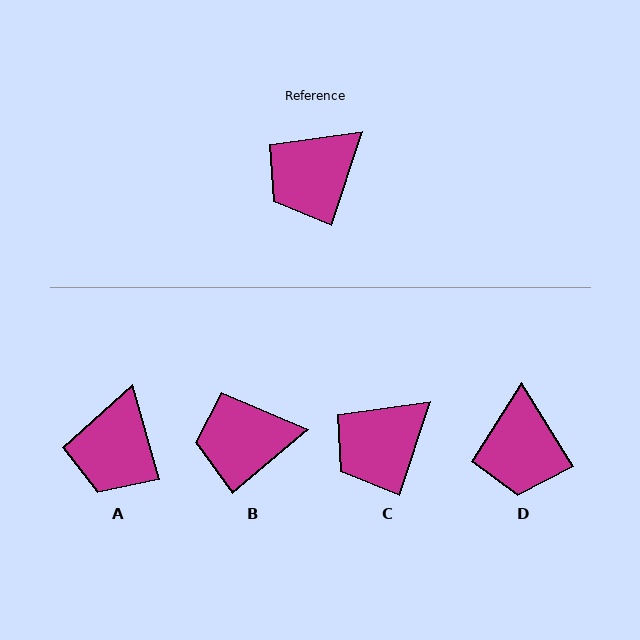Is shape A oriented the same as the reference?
No, it is off by about 34 degrees.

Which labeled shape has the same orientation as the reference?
C.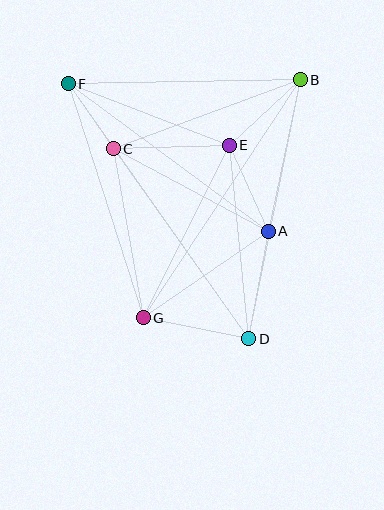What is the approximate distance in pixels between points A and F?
The distance between A and F is approximately 249 pixels.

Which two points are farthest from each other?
Points D and F are farthest from each other.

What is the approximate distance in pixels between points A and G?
The distance between A and G is approximately 152 pixels.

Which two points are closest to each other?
Points C and F are closest to each other.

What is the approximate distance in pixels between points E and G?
The distance between E and G is approximately 193 pixels.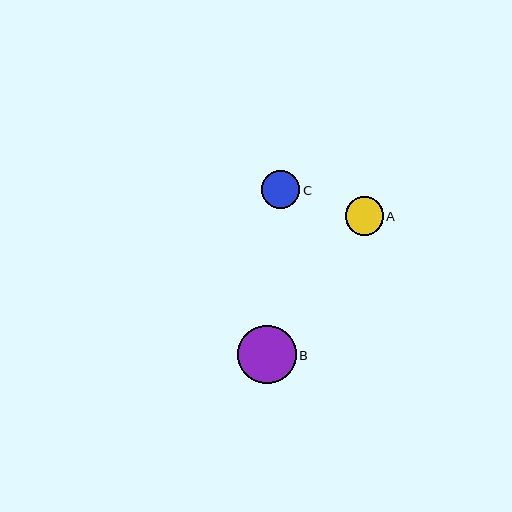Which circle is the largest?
Circle B is the largest with a size of approximately 59 pixels.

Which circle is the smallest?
Circle A is the smallest with a size of approximately 38 pixels.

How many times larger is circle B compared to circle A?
Circle B is approximately 1.5 times the size of circle A.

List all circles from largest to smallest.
From largest to smallest: B, C, A.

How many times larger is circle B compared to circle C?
Circle B is approximately 1.5 times the size of circle C.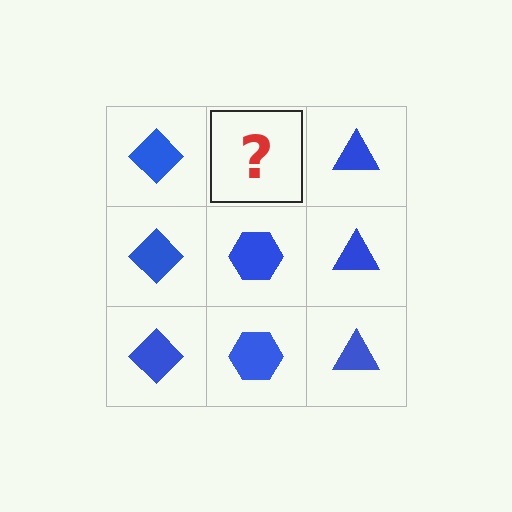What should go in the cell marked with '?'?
The missing cell should contain a blue hexagon.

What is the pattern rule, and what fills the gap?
The rule is that each column has a consistent shape. The gap should be filled with a blue hexagon.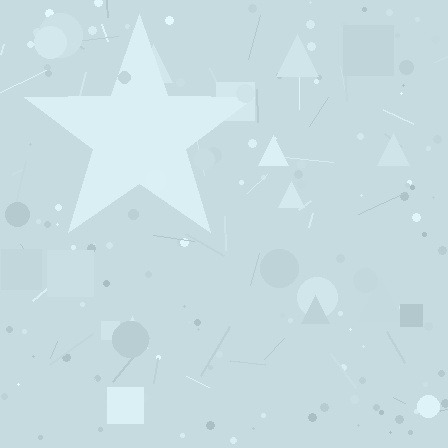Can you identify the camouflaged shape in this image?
The camouflaged shape is a star.